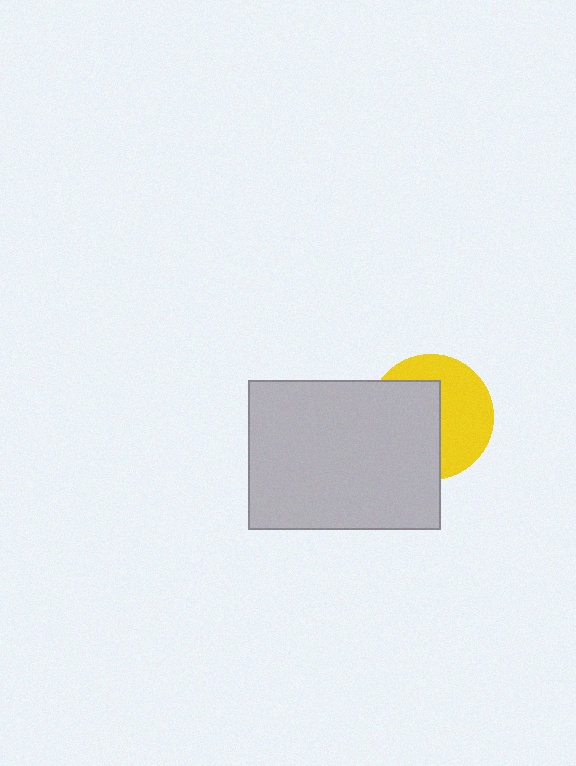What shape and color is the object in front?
The object in front is a light gray rectangle.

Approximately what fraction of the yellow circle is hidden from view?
Roughly 51% of the yellow circle is hidden behind the light gray rectangle.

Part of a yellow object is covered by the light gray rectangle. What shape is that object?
It is a circle.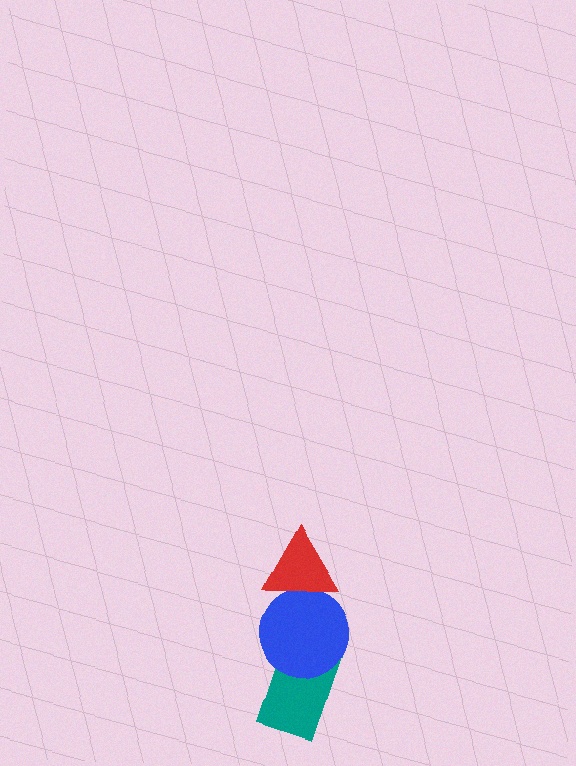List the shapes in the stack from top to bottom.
From top to bottom: the red triangle, the blue circle, the teal rectangle.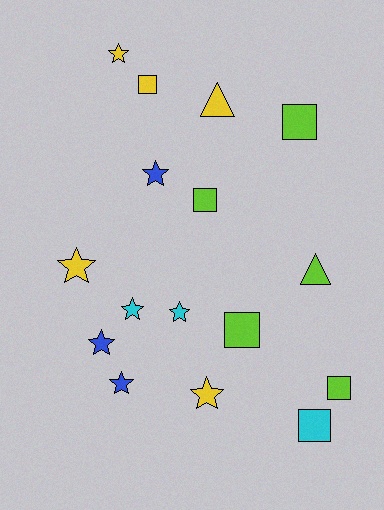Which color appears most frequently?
Yellow, with 5 objects.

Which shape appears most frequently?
Star, with 8 objects.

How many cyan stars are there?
There are 2 cyan stars.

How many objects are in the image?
There are 16 objects.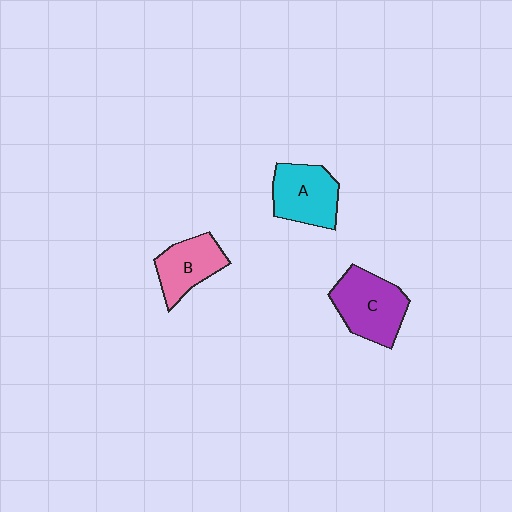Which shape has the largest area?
Shape C (purple).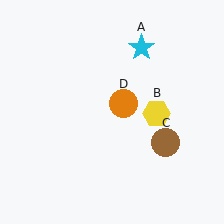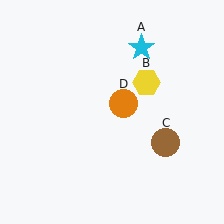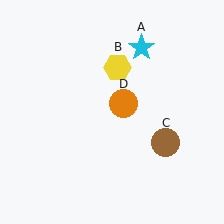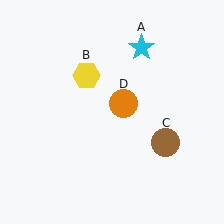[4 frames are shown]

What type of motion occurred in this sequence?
The yellow hexagon (object B) rotated counterclockwise around the center of the scene.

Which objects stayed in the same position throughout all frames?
Cyan star (object A) and brown circle (object C) and orange circle (object D) remained stationary.